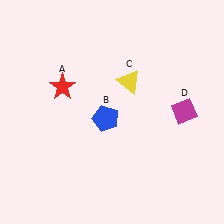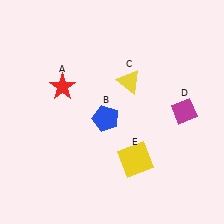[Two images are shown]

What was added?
A yellow square (E) was added in Image 2.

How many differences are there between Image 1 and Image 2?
There is 1 difference between the two images.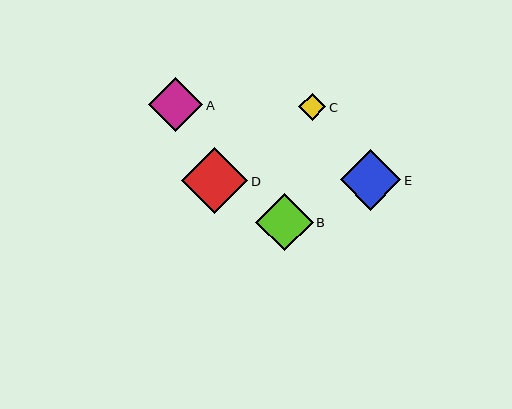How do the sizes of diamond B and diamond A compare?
Diamond B and diamond A are approximately the same size.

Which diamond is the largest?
Diamond D is the largest with a size of approximately 66 pixels.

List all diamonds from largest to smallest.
From largest to smallest: D, E, B, A, C.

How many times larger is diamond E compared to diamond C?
Diamond E is approximately 2.2 times the size of diamond C.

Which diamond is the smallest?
Diamond C is the smallest with a size of approximately 27 pixels.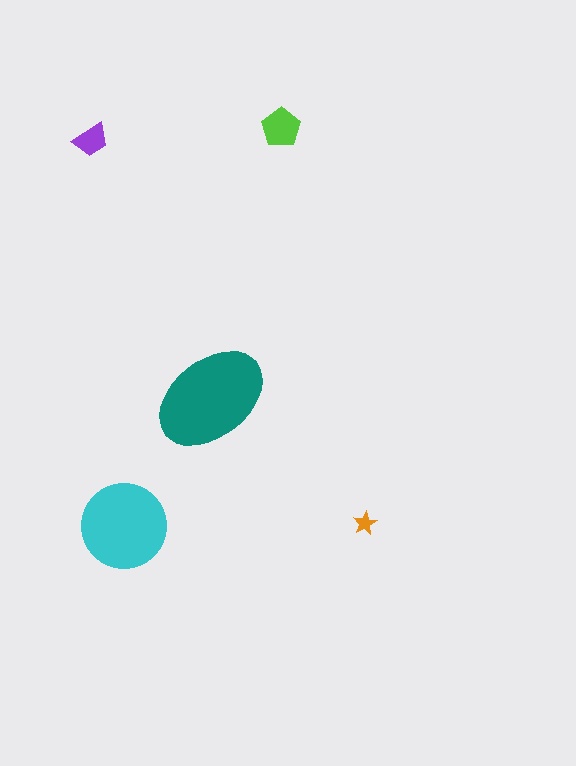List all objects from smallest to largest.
The orange star, the purple trapezoid, the lime pentagon, the cyan circle, the teal ellipse.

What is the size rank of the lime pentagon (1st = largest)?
3rd.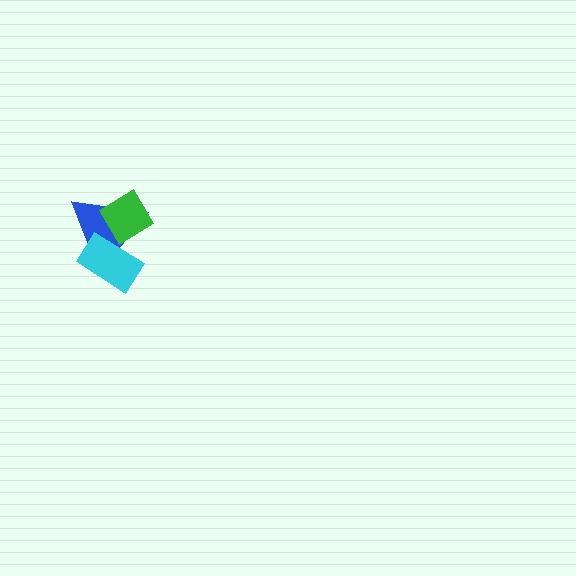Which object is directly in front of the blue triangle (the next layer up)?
The green diamond is directly in front of the blue triangle.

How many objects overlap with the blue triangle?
2 objects overlap with the blue triangle.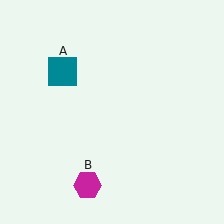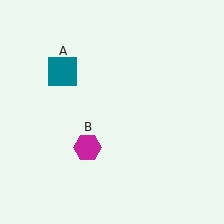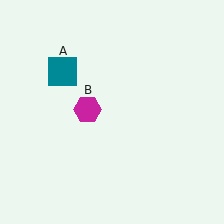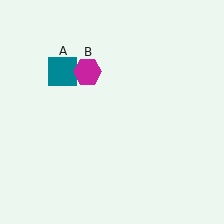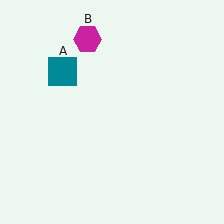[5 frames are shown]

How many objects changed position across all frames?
1 object changed position: magenta hexagon (object B).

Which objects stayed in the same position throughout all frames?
Teal square (object A) remained stationary.